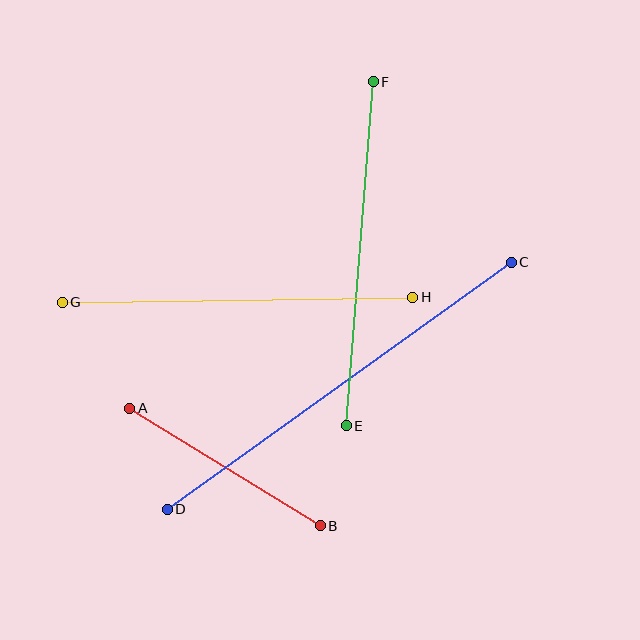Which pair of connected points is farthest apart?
Points C and D are farthest apart.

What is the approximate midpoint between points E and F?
The midpoint is at approximately (360, 254) pixels.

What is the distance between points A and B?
The distance is approximately 224 pixels.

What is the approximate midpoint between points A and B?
The midpoint is at approximately (225, 467) pixels.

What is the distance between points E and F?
The distance is approximately 345 pixels.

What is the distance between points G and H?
The distance is approximately 351 pixels.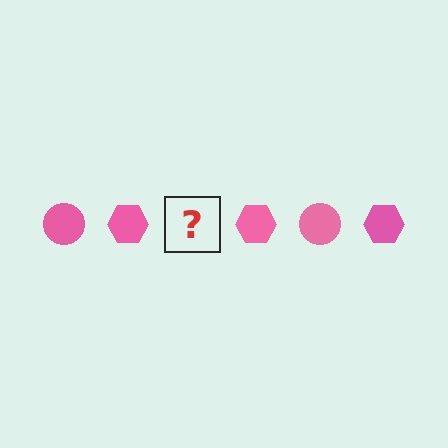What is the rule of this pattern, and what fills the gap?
The rule is that the pattern cycles through circle, hexagon shapes in pink. The gap should be filled with a pink circle.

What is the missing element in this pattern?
The missing element is a pink circle.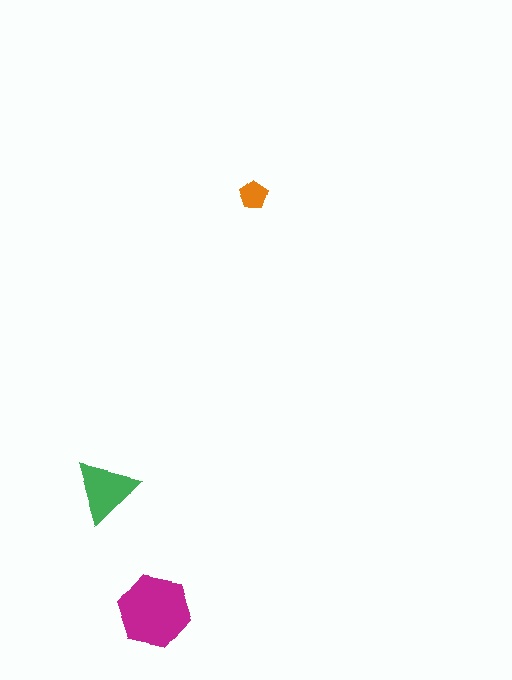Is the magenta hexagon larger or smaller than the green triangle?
Larger.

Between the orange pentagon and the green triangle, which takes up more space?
The green triangle.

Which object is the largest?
The magenta hexagon.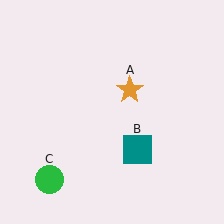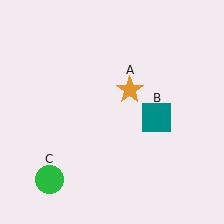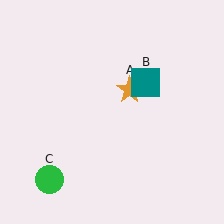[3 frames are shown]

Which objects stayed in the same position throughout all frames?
Orange star (object A) and green circle (object C) remained stationary.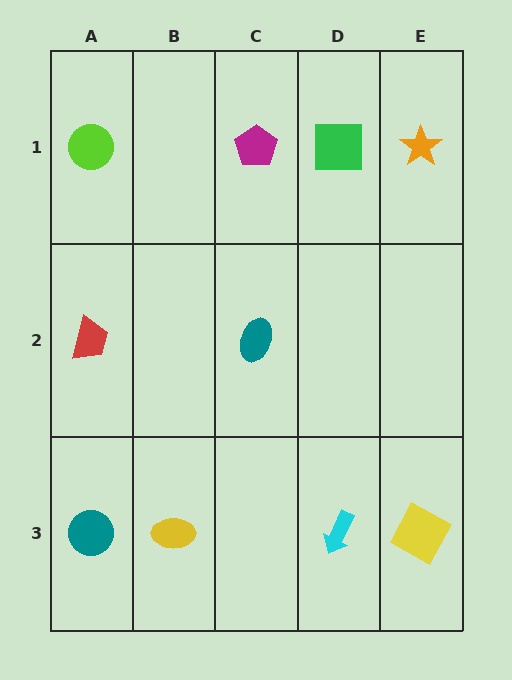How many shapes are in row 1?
4 shapes.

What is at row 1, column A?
A lime circle.